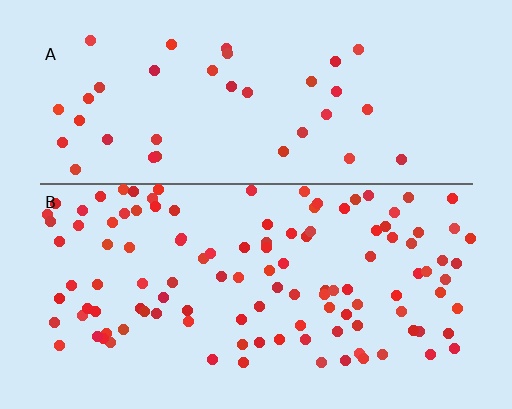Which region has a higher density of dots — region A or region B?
B (the bottom).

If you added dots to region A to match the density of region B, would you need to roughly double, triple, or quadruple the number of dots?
Approximately triple.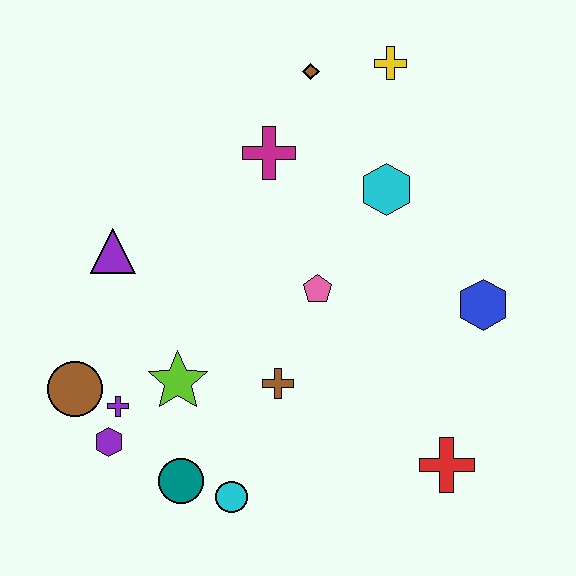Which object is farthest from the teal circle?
The yellow cross is farthest from the teal circle.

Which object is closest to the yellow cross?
The brown diamond is closest to the yellow cross.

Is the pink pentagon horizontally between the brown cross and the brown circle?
No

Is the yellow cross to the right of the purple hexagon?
Yes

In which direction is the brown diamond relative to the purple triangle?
The brown diamond is to the right of the purple triangle.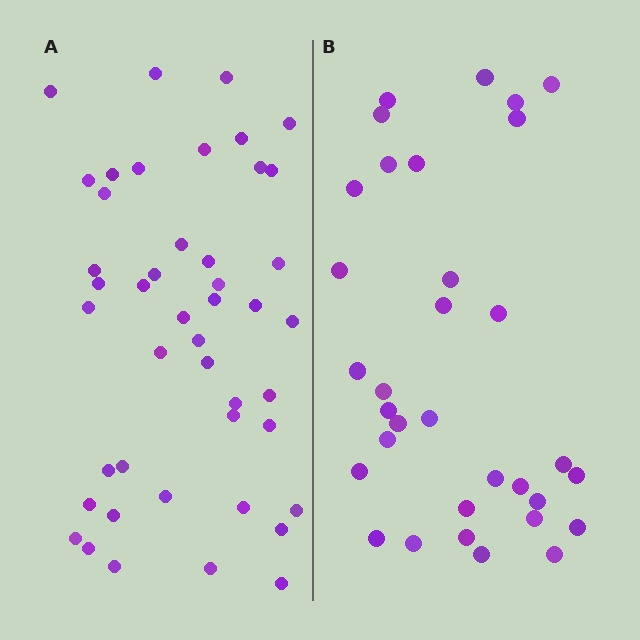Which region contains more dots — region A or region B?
Region A (the left region) has more dots.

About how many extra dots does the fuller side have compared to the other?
Region A has roughly 12 or so more dots than region B.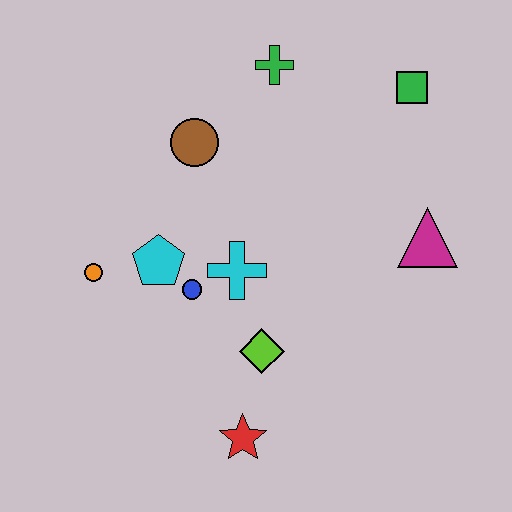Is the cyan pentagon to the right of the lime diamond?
No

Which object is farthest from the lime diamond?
The green square is farthest from the lime diamond.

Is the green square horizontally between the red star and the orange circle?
No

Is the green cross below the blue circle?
No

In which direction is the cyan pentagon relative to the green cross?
The cyan pentagon is below the green cross.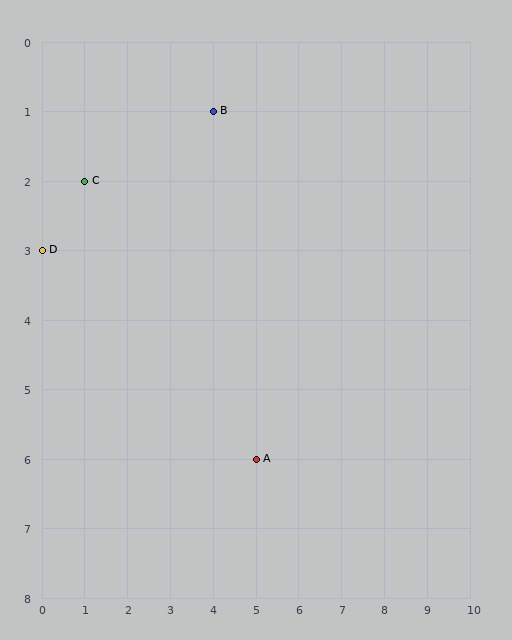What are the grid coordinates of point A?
Point A is at grid coordinates (5, 6).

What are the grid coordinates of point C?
Point C is at grid coordinates (1, 2).